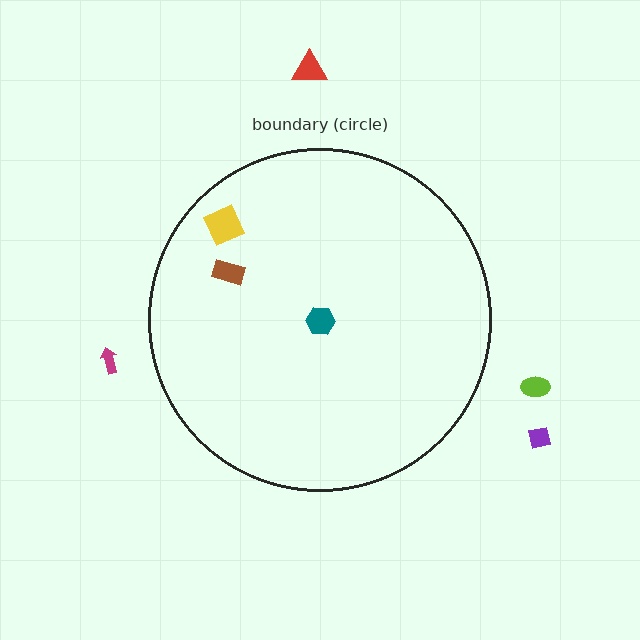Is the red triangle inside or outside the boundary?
Outside.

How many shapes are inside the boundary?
3 inside, 4 outside.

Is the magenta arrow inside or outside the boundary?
Outside.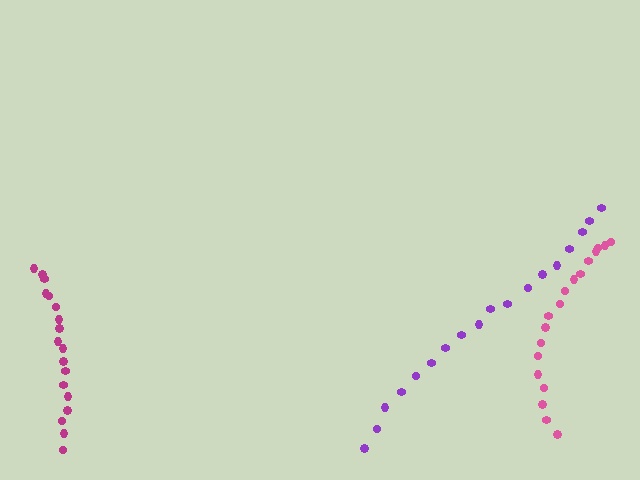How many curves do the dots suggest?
There are 3 distinct paths.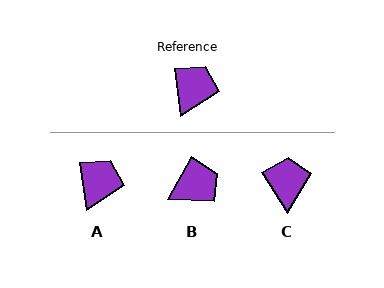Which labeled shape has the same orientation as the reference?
A.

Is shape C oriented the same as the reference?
No, it is off by about 25 degrees.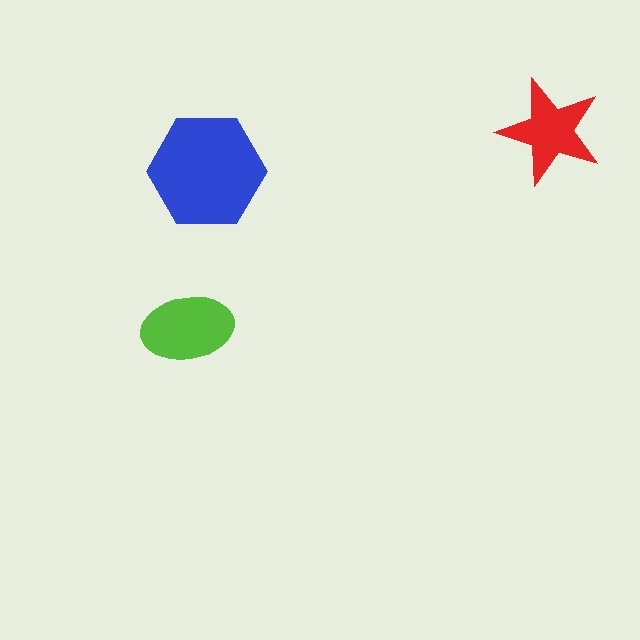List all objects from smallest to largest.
The red star, the lime ellipse, the blue hexagon.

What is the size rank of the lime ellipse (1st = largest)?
2nd.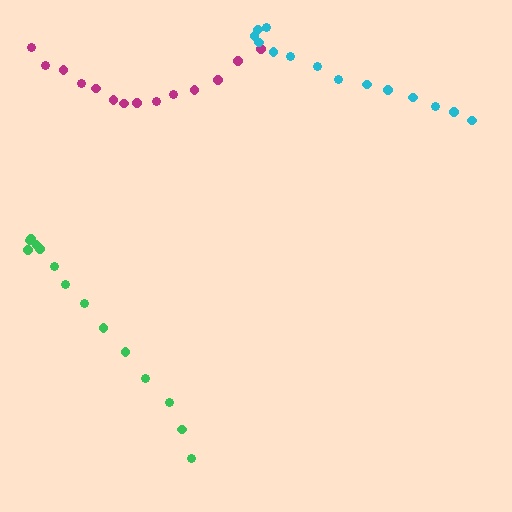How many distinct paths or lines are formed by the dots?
There are 3 distinct paths.